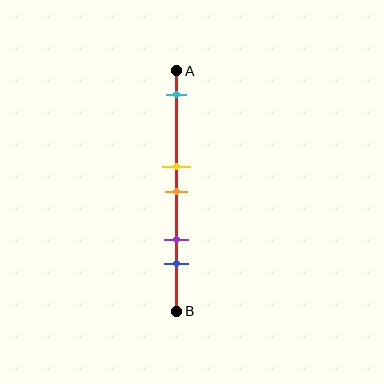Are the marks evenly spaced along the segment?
No, the marks are not evenly spaced.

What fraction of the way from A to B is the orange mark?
The orange mark is approximately 50% (0.5) of the way from A to B.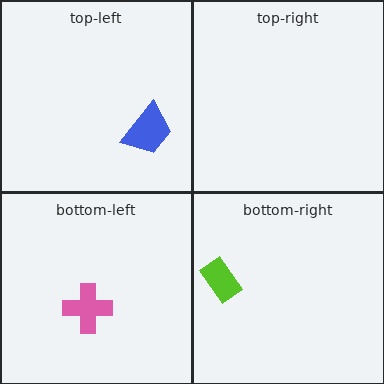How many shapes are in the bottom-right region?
1.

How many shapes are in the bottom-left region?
1.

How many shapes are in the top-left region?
1.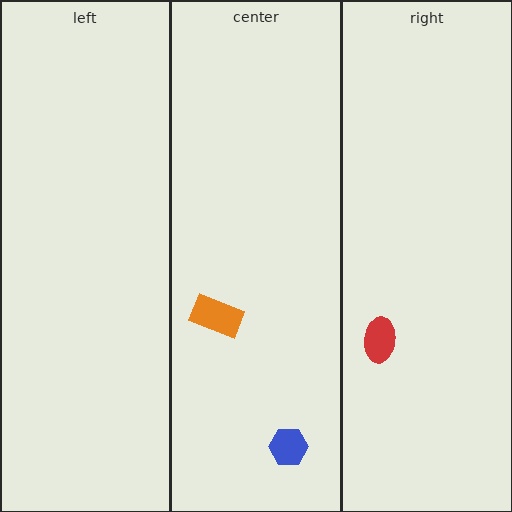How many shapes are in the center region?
2.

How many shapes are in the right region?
1.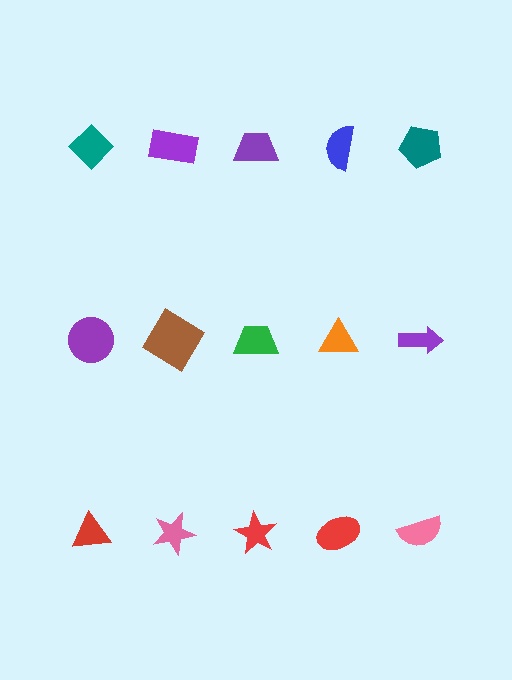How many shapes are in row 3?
5 shapes.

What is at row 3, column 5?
A pink semicircle.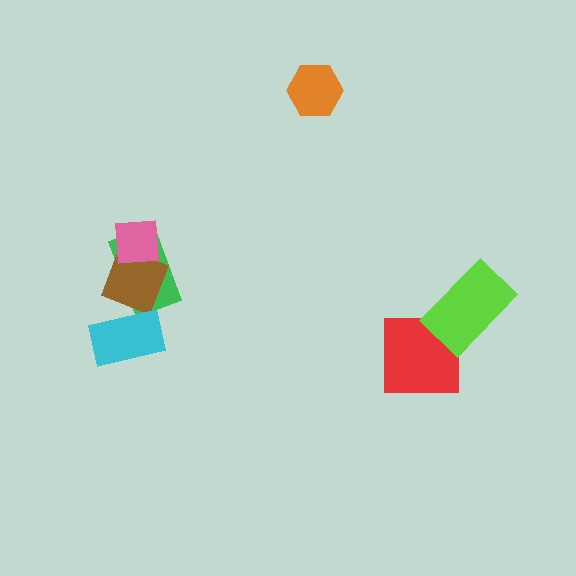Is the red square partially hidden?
Yes, it is partially covered by another shape.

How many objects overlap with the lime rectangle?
1 object overlaps with the lime rectangle.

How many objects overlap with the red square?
1 object overlaps with the red square.